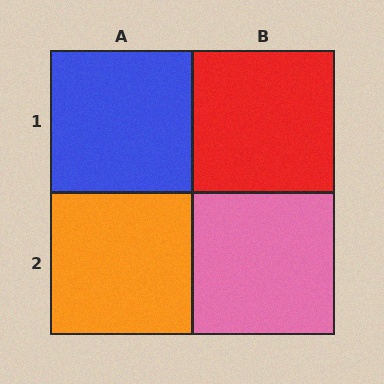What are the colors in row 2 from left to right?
Orange, pink.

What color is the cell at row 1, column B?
Red.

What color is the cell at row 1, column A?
Blue.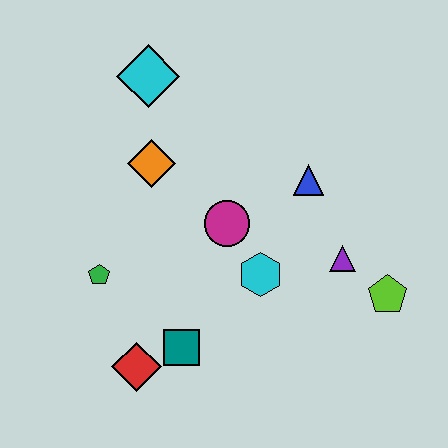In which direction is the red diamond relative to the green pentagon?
The red diamond is below the green pentagon.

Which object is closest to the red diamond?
The teal square is closest to the red diamond.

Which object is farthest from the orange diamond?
The lime pentagon is farthest from the orange diamond.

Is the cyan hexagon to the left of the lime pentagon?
Yes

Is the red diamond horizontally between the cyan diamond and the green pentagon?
Yes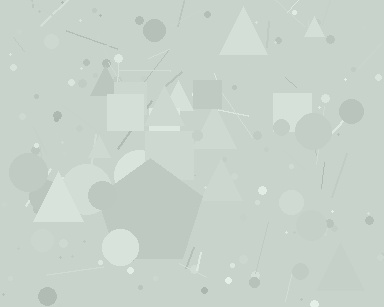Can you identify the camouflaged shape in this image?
The camouflaged shape is a pentagon.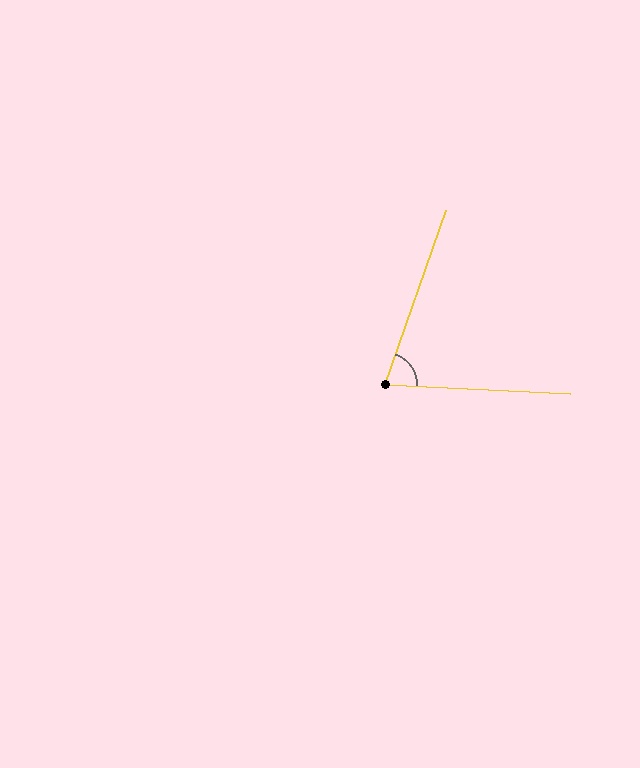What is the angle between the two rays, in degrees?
Approximately 73 degrees.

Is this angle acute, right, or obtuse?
It is acute.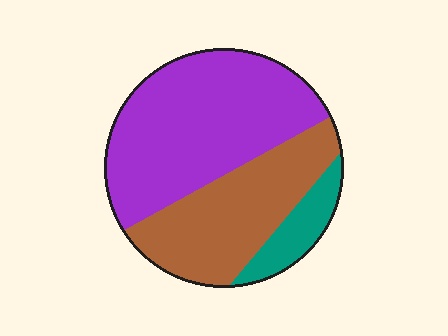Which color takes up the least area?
Teal, at roughly 10%.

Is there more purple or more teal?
Purple.